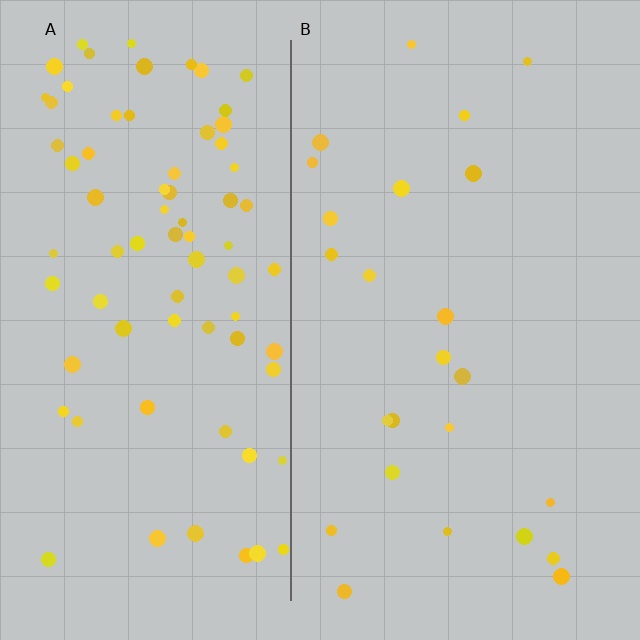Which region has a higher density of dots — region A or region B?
A (the left).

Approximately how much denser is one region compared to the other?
Approximately 3.2× — region A over region B.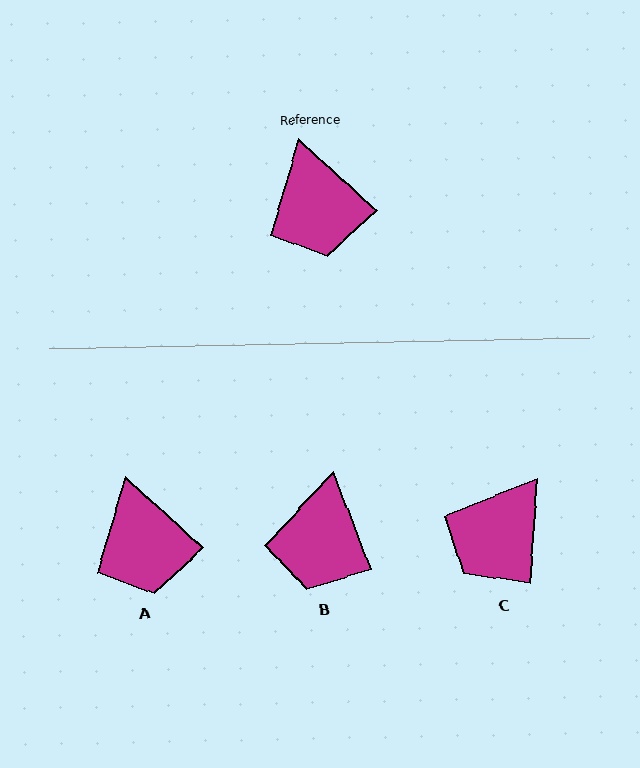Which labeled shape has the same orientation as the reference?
A.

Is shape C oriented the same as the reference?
No, it is off by about 52 degrees.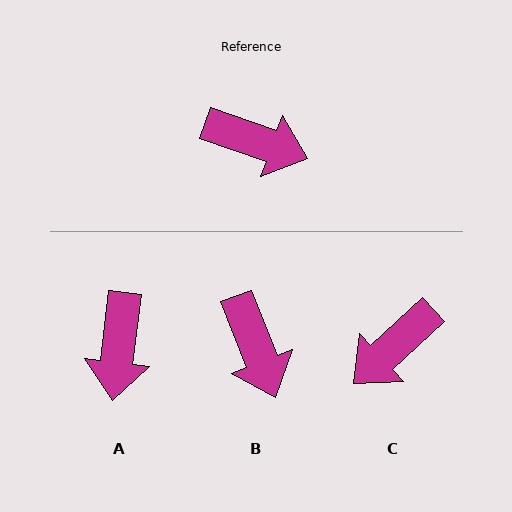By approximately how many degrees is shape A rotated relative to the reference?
Approximately 78 degrees clockwise.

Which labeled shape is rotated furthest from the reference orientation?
C, about 118 degrees away.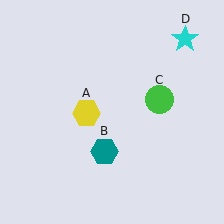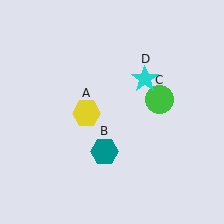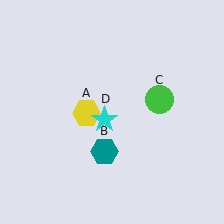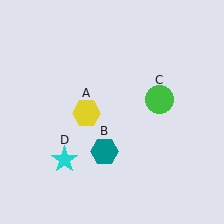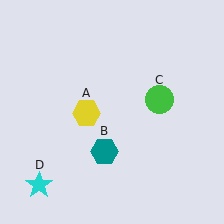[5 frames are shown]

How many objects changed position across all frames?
1 object changed position: cyan star (object D).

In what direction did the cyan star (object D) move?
The cyan star (object D) moved down and to the left.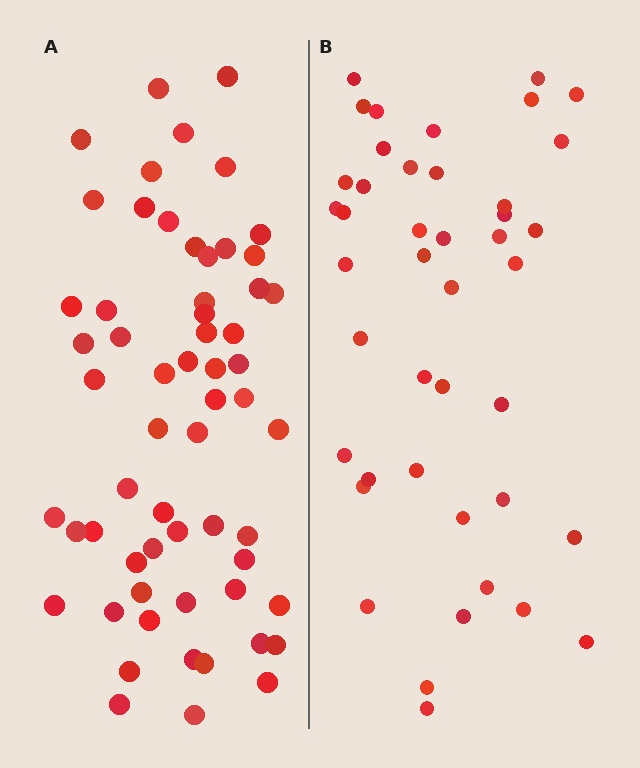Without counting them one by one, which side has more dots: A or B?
Region A (the left region) has more dots.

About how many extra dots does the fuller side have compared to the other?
Region A has approximately 15 more dots than region B.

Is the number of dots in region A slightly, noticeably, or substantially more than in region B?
Region A has noticeably more, but not dramatically so. The ratio is roughly 1.4 to 1.